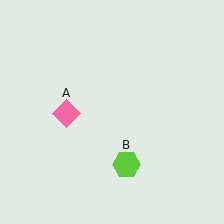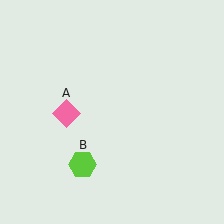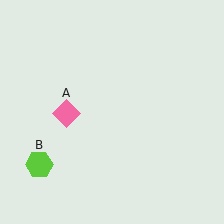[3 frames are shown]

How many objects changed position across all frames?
1 object changed position: lime hexagon (object B).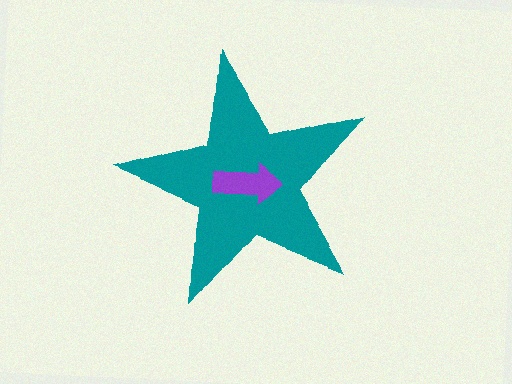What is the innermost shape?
The purple arrow.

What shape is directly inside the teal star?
The purple arrow.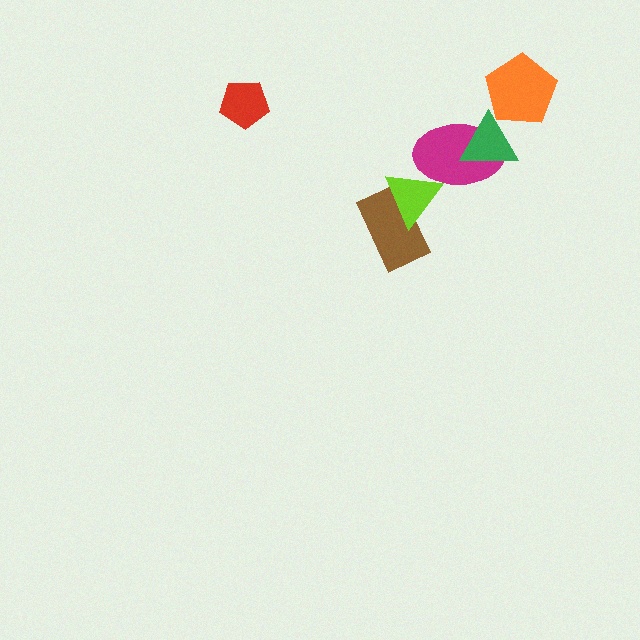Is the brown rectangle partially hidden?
Yes, it is partially covered by another shape.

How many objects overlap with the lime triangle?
2 objects overlap with the lime triangle.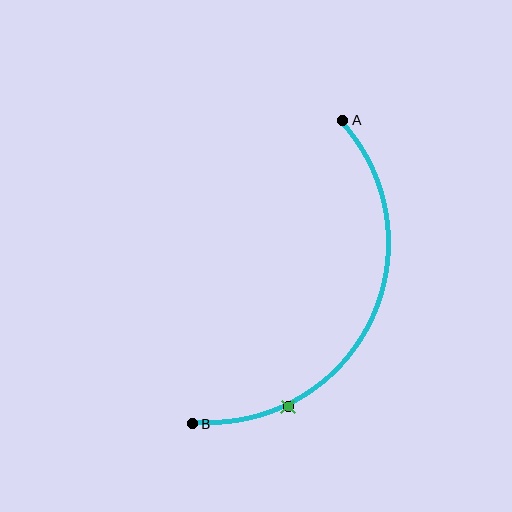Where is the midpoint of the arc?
The arc midpoint is the point on the curve farthest from the straight line joining A and B. It sits to the right of that line.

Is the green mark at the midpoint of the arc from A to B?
No. The green mark lies on the arc but is closer to endpoint B. The arc midpoint would be at the point on the curve equidistant along the arc from both A and B.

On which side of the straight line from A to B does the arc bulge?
The arc bulges to the right of the straight line connecting A and B.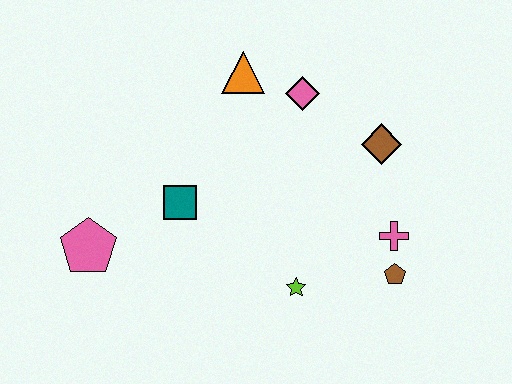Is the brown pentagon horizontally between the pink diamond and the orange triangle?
No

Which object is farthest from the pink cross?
The pink pentagon is farthest from the pink cross.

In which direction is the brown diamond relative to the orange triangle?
The brown diamond is to the right of the orange triangle.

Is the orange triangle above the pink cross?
Yes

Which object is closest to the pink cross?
The brown pentagon is closest to the pink cross.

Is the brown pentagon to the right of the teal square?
Yes